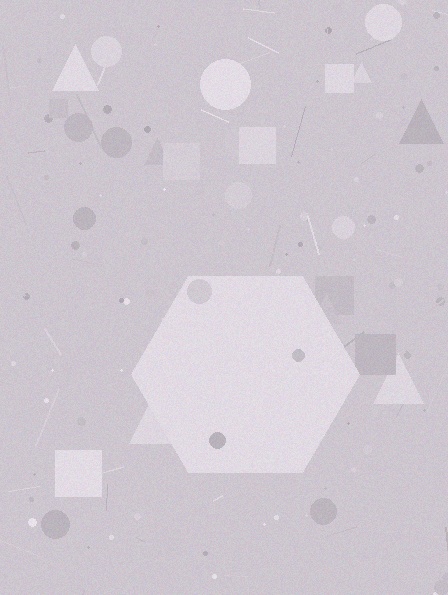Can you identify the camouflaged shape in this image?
The camouflaged shape is a hexagon.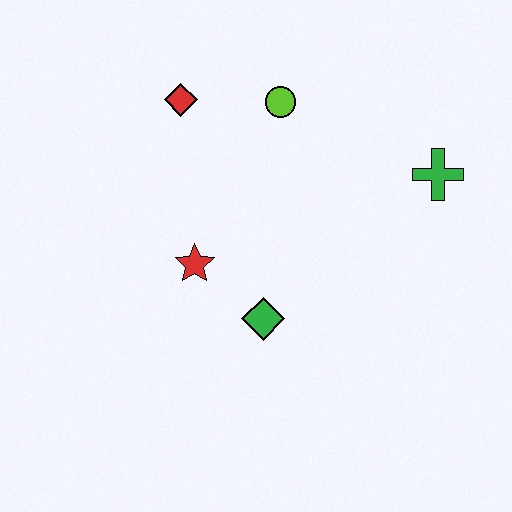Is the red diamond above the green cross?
Yes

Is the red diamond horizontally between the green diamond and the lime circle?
No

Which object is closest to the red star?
The green diamond is closest to the red star.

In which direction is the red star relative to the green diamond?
The red star is to the left of the green diamond.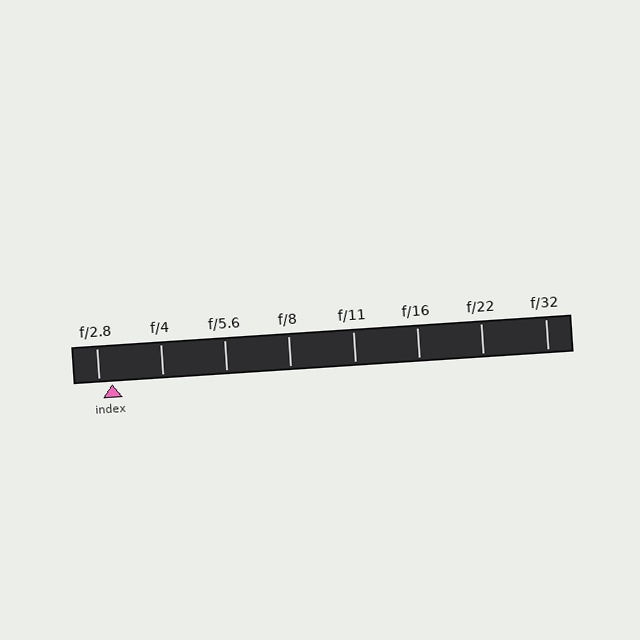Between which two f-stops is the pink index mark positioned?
The index mark is between f/2.8 and f/4.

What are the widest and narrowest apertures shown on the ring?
The widest aperture shown is f/2.8 and the narrowest is f/32.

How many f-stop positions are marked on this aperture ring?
There are 8 f-stop positions marked.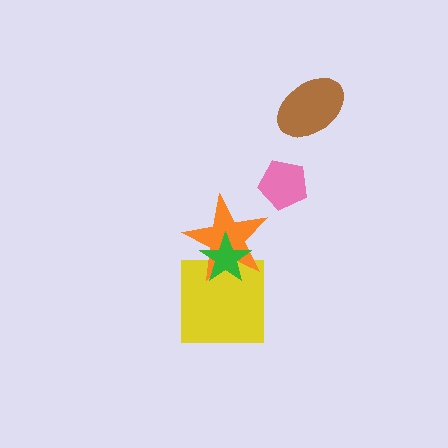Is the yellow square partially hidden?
Yes, it is partially covered by another shape.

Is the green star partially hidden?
No, no other shape covers it.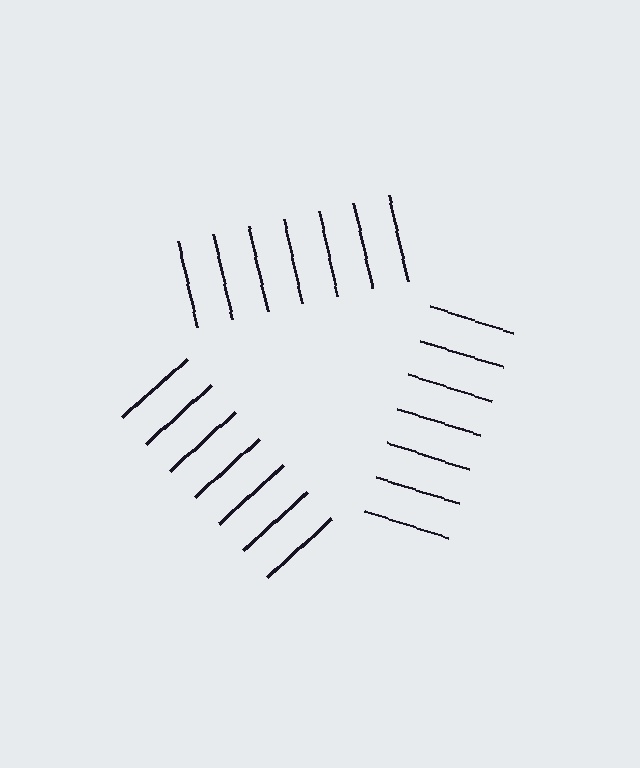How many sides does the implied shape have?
3 sides — the line-ends trace a triangle.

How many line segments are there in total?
21 — 7 along each of the 3 edges.